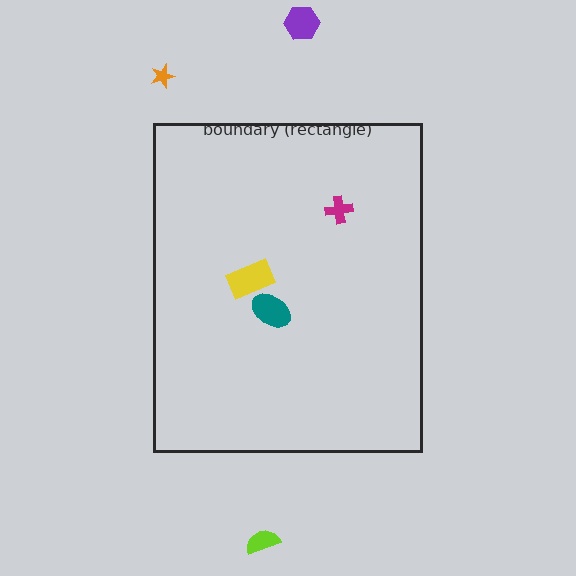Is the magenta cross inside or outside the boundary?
Inside.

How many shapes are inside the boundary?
3 inside, 3 outside.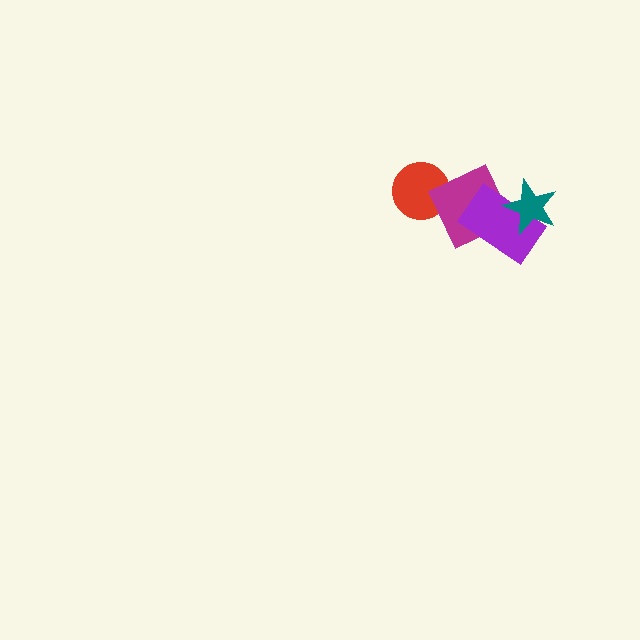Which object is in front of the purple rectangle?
The teal star is in front of the purple rectangle.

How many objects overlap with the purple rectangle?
2 objects overlap with the purple rectangle.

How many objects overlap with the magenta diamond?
3 objects overlap with the magenta diamond.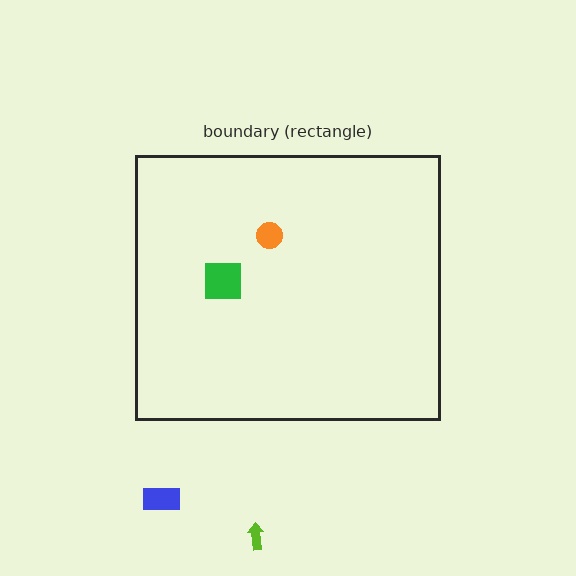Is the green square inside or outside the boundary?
Inside.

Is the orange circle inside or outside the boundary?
Inside.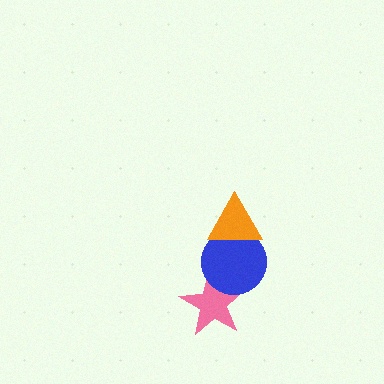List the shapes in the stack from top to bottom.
From top to bottom: the orange triangle, the blue circle, the pink star.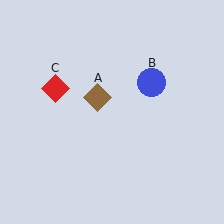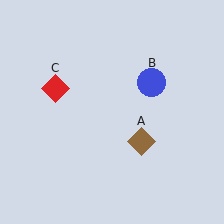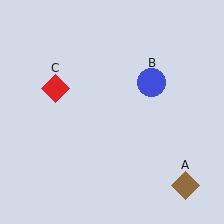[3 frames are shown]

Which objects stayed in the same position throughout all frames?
Blue circle (object B) and red diamond (object C) remained stationary.